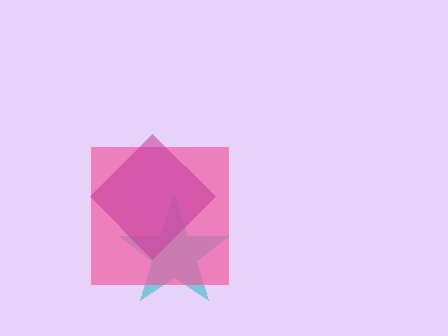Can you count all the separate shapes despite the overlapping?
Yes, there are 3 separate shapes.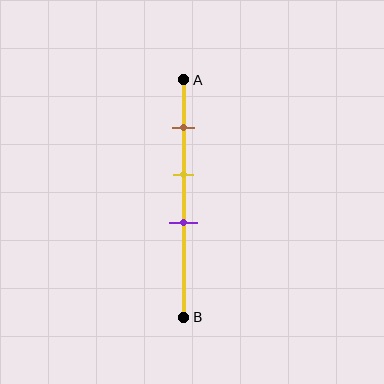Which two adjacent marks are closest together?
The yellow and purple marks are the closest adjacent pair.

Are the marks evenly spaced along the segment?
Yes, the marks are approximately evenly spaced.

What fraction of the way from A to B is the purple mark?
The purple mark is approximately 60% (0.6) of the way from A to B.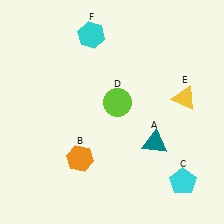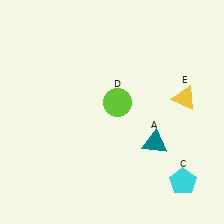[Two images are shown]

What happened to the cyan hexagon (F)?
The cyan hexagon (F) was removed in Image 2. It was in the top-left area of Image 1.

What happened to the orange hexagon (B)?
The orange hexagon (B) was removed in Image 2. It was in the bottom-left area of Image 1.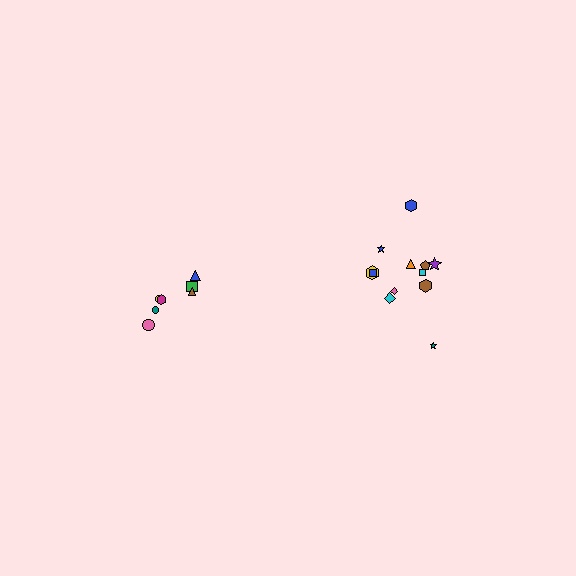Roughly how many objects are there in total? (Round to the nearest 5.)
Roughly 20 objects in total.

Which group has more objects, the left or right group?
The right group.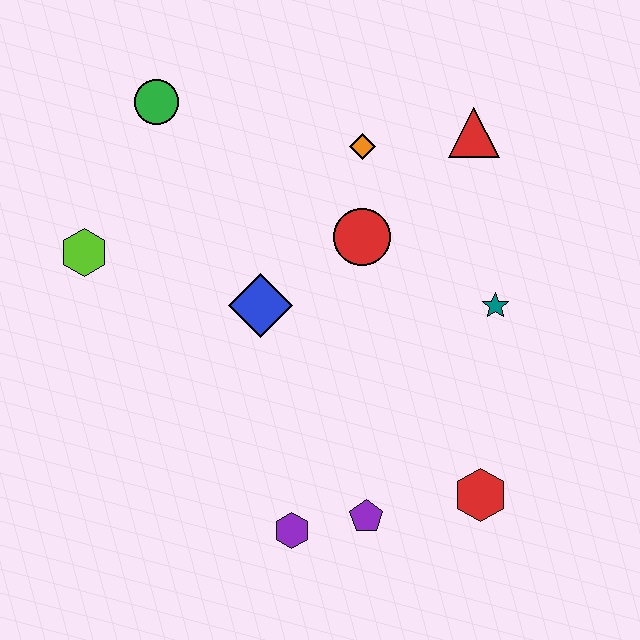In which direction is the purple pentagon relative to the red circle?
The purple pentagon is below the red circle.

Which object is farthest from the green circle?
The red hexagon is farthest from the green circle.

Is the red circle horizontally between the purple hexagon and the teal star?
Yes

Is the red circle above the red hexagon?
Yes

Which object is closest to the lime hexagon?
The green circle is closest to the lime hexagon.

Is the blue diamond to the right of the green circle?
Yes